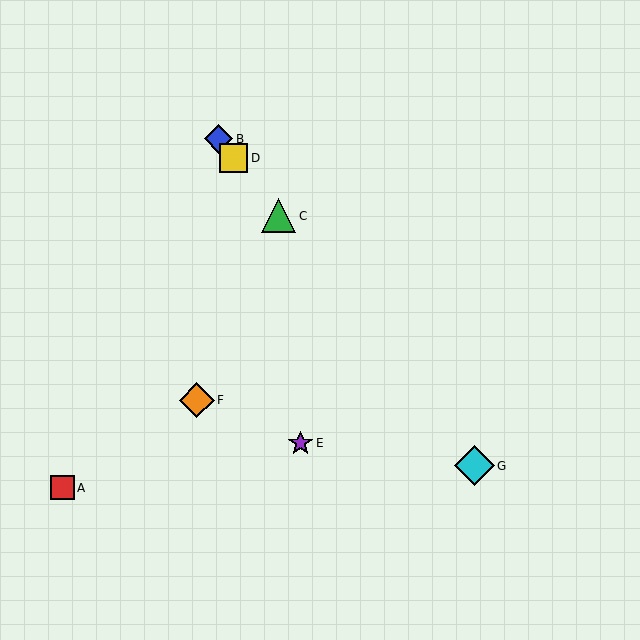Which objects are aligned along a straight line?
Objects B, C, D, G are aligned along a straight line.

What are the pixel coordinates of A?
Object A is at (63, 488).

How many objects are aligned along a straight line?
4 objects (B, C, D, G) are aligned along a straight line.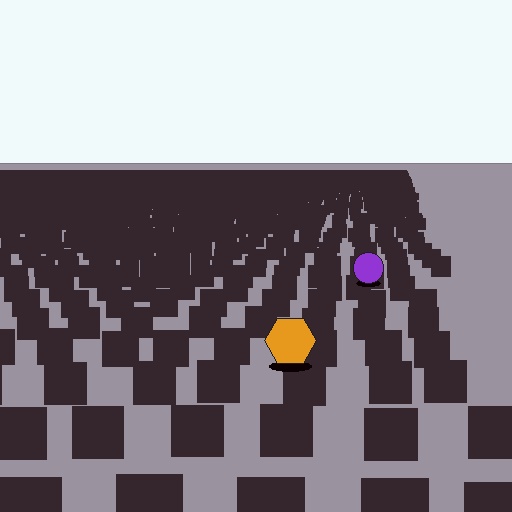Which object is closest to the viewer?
The orange hexagon is closest. The texture marks near it are larger and more spread out.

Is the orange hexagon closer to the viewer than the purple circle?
Yes. The orange hexagon is closer — you can tell from the texture gradient: the ground texture is coarser near it.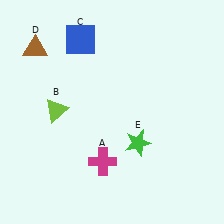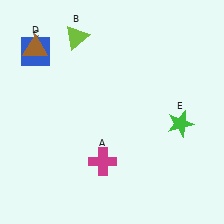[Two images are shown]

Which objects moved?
The objects that moved are: the lime triangle (B), the blue square (C), the green star (E).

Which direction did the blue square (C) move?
The blue square (C) moved left.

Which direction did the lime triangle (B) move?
The lime triangle (B) moved up.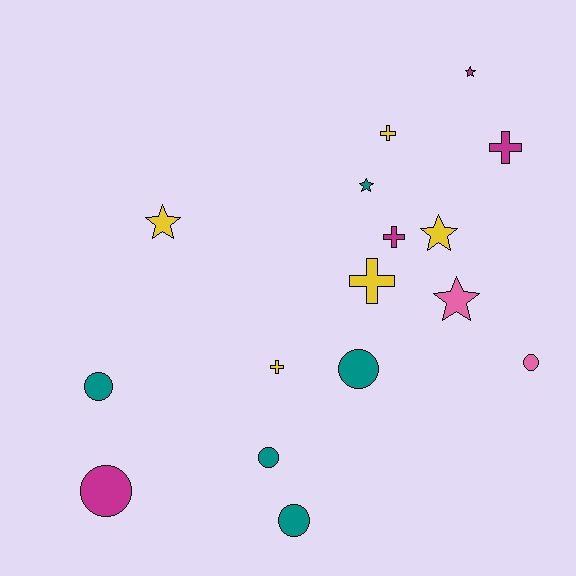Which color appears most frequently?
Teal, with 5 objects.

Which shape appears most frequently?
Circle, with 6 objects.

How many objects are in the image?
There are 16 objects.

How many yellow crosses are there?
There are 3 yellow crosses.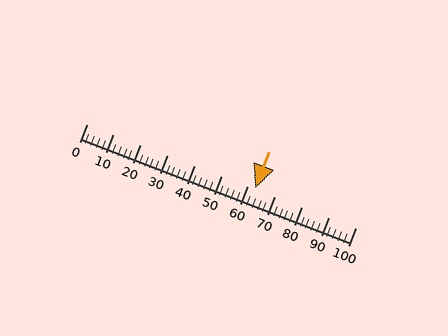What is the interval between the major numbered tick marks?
The major tick marks are spaced 10 units apart.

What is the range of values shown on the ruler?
The ruler shows values from 0 to 100.